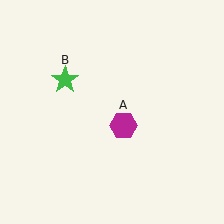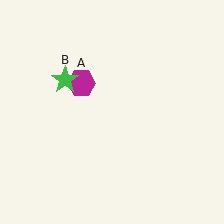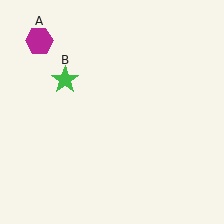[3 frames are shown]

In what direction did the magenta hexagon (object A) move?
The magenta hexagon (object A) moved up and to the left.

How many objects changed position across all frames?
1 object changed position: magenta hexagon (object A).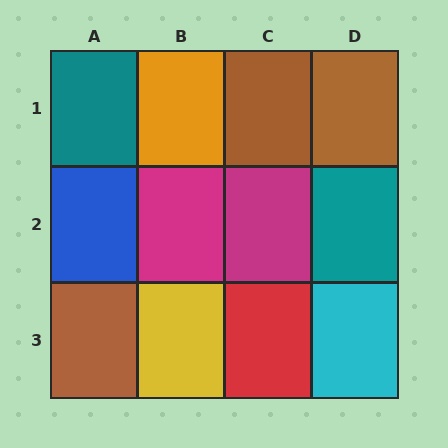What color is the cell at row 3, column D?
Cyan.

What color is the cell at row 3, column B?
Yellow.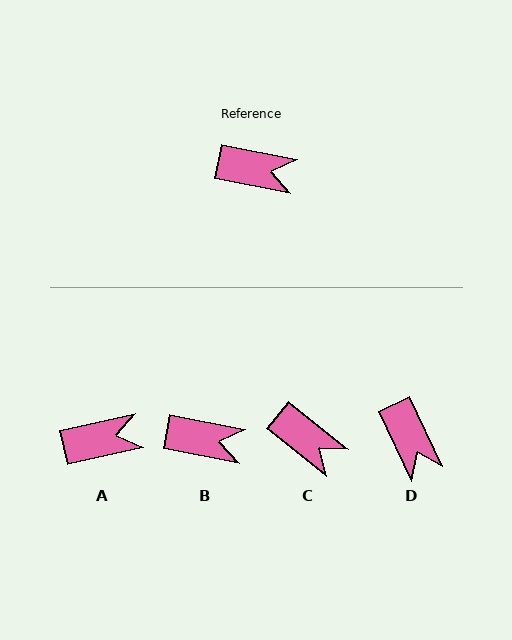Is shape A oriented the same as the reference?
No, it is off by about 24 degrees.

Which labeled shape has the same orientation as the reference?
B.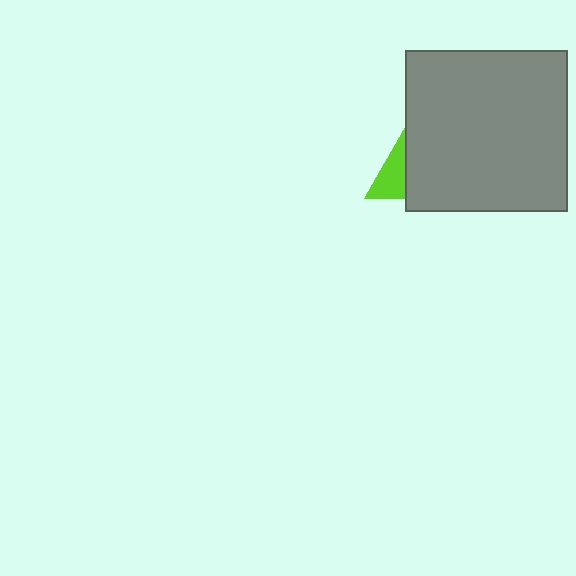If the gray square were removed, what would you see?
You would see the complete lime triangle.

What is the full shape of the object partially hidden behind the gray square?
The partially hidden object is a lime triangle.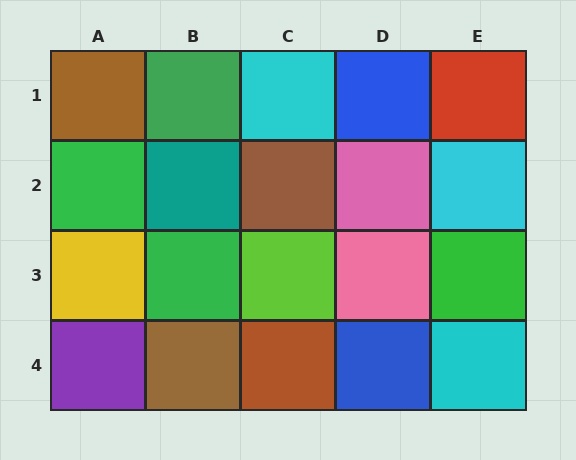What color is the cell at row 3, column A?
Yellow.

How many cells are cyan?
3 cells are cyan.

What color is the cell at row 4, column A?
Purple.